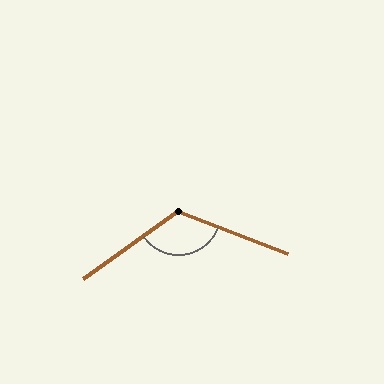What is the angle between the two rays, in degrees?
Approximately 123 degrees.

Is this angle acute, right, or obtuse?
It is obtuse.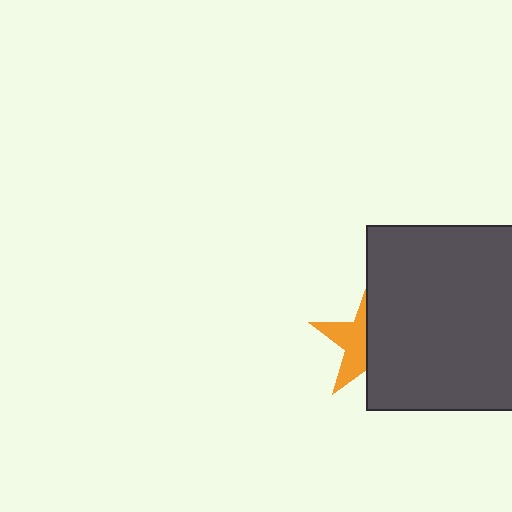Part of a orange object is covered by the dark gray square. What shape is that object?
It is a star.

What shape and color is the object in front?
The object in front is a dark gray square.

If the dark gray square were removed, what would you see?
You would see the complete orange star.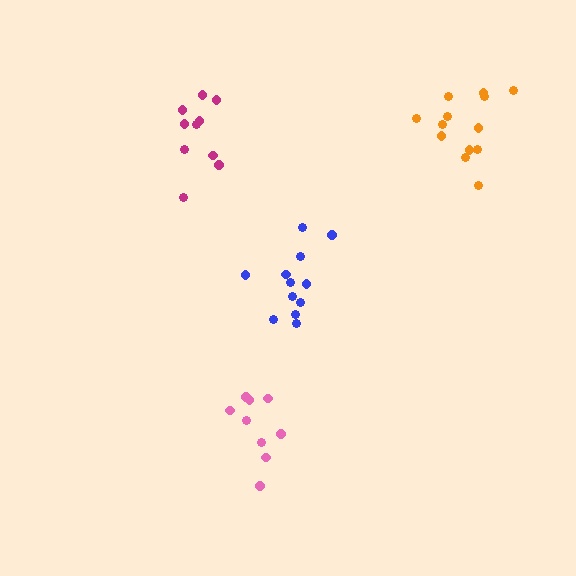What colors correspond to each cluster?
The clusters are colored: blue, magenta, orange, pink.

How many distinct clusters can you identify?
There are 4 distinct clusters.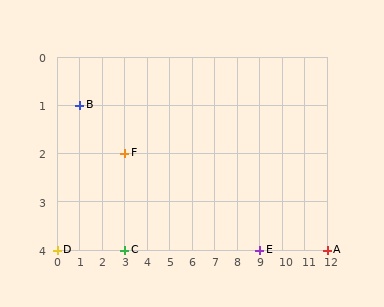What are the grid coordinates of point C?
Point C is at grid coordinates (3, 4).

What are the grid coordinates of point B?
Point B is at grid coordinates (1, 1).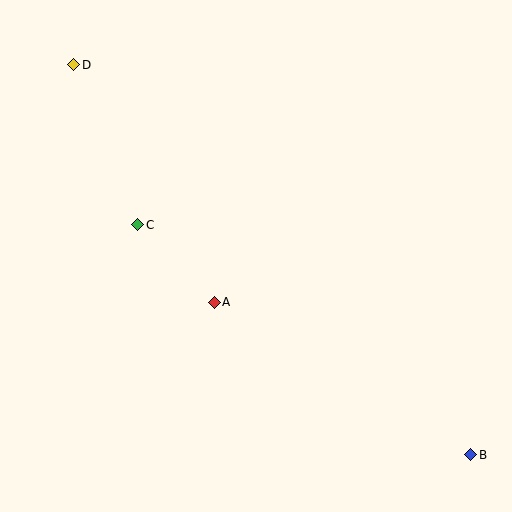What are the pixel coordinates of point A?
Point A is at (214, 302).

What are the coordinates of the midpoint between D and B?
The midpoint between D and B is at (272, 260).